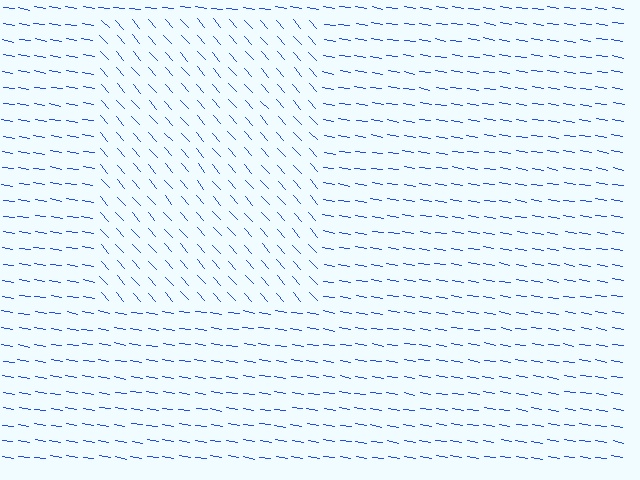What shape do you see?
I see a rectangle.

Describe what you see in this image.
The image is filled with small blue line segments. A rectangle region in the image has lines oriented differently from the surrounding lines, creating a visible texture boundary.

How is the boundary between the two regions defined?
The boundary is defined purely by a change in line orientation (approximately 39 degrees difference). All lines are the same color and thickness.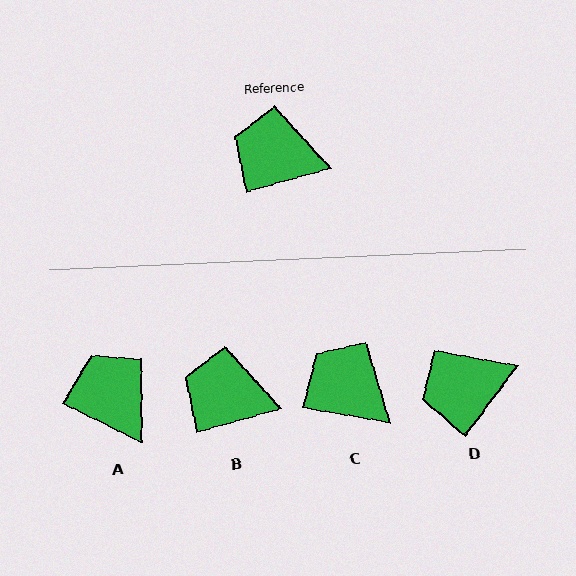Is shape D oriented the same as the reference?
No, it is off by about 37 degrees.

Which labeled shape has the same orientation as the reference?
B.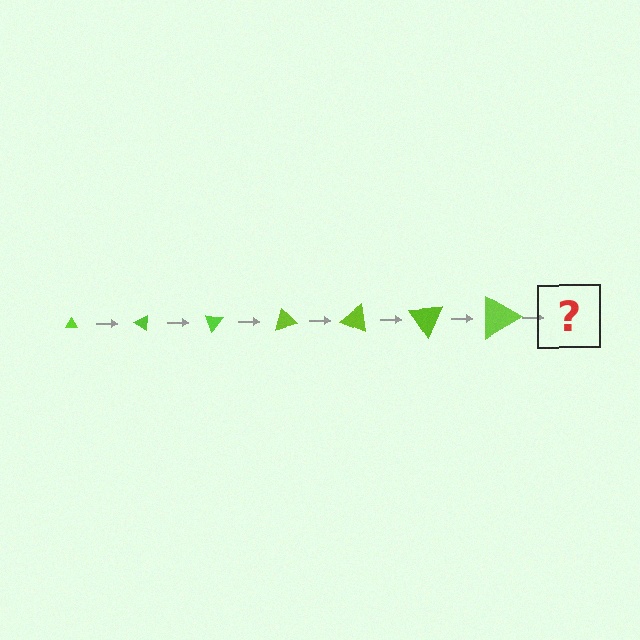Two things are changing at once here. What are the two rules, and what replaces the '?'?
The two rules are that the triangle grows larger each step and it rotates 35 degrees each step. The '?' should be a triangle, larger than the previous one and rotated 245 degrees from the start.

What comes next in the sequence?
The next element should be a triangle, larger than the previous one and rotated 245 degrees from the start.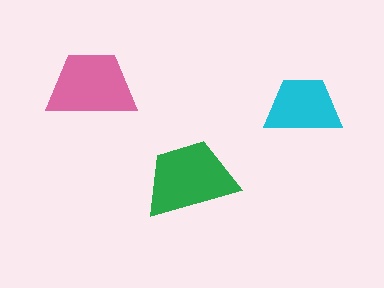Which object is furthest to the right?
The cyan trapezoid is rightmost.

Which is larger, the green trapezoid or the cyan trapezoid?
The green one.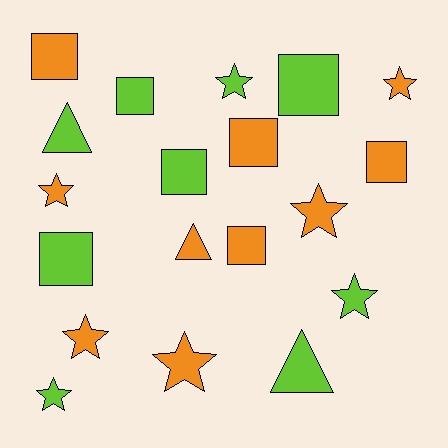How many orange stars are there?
There are 5 orange stars.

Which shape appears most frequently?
Square, with 8 objects.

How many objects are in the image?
There are 19 objects.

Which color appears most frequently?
Orange, with 10 objects.